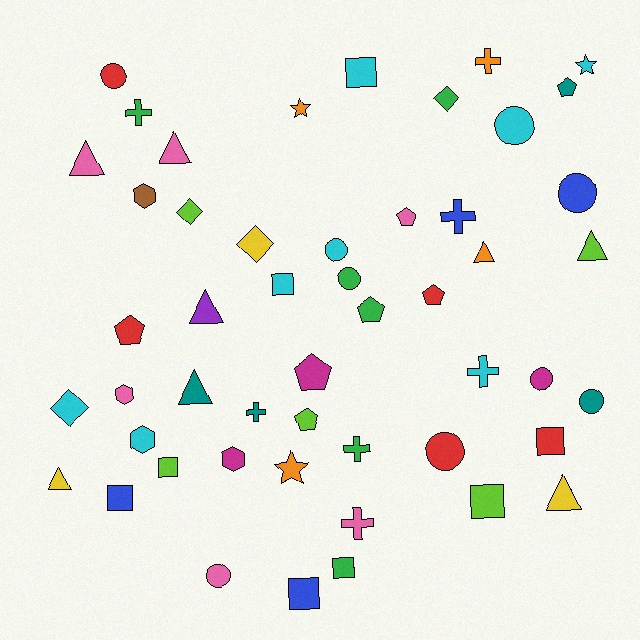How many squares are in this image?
There are 8 squares.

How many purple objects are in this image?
There is 1 purple object.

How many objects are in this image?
There are 50 objects.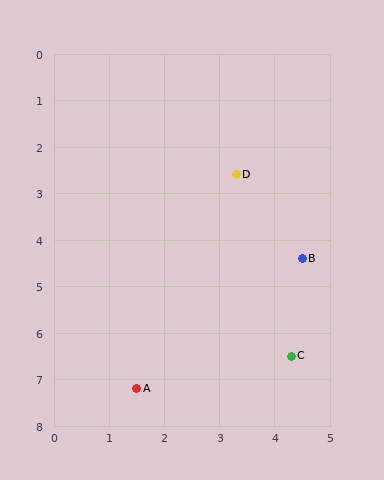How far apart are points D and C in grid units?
Points D and C are about 4.0 grid units apart.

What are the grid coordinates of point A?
Point A is at approximately (1.5, 7.2).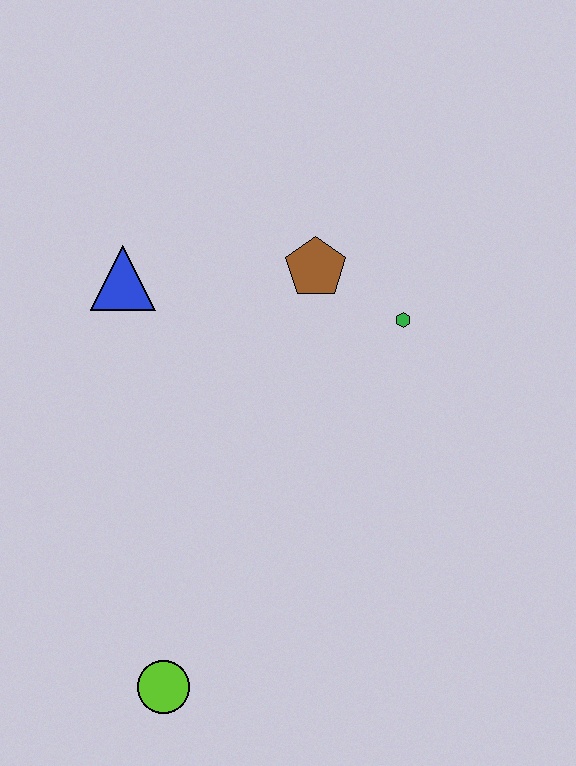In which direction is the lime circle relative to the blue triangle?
The lime circle is below the blue triangle.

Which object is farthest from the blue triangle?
The lime circle is farthest from the blue triangle.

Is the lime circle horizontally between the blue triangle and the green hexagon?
Yes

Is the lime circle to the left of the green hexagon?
Yes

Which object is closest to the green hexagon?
The brown pentagon is closest to the green hexagon.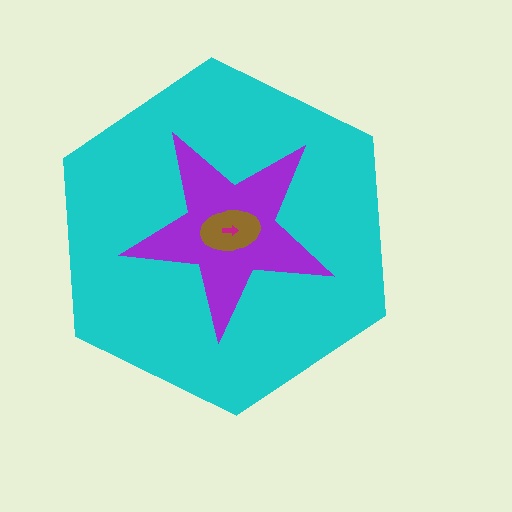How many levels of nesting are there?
4.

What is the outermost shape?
The cyan hexagon.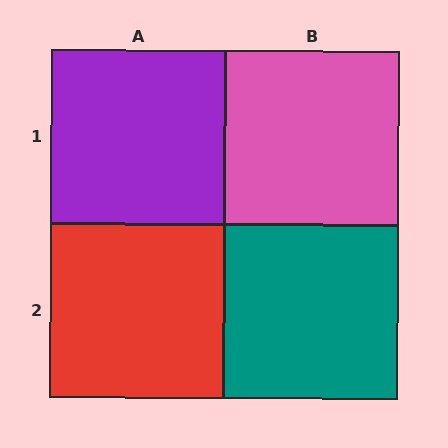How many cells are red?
1 cell is red.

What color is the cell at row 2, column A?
Red.